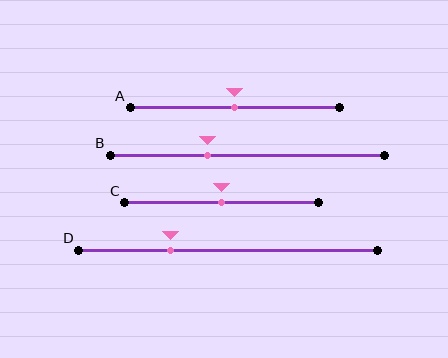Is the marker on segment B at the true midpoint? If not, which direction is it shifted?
No, the marker on segment B is shifted to the left by about 15% of the segment length.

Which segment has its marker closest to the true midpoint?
Segment A has its marker closest to the true midpoint.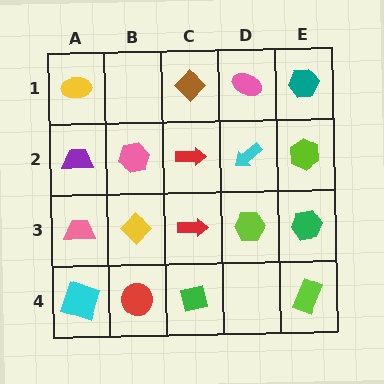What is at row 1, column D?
A pink ellipse.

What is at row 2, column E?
A lime hexagon.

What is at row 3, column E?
A green hexagon.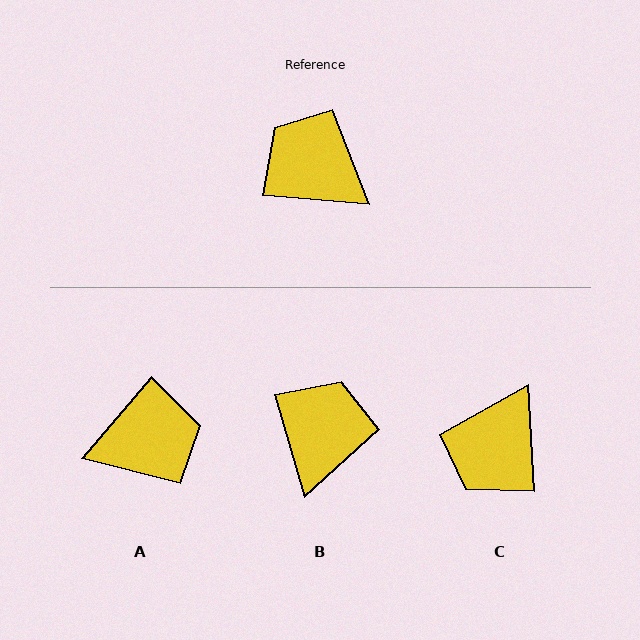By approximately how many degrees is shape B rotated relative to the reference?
Approximately 69 degrees clockwise.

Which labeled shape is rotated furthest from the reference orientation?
A, about 126 degrees away.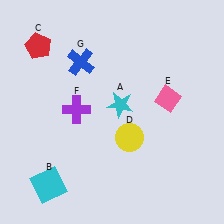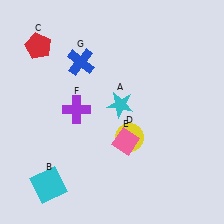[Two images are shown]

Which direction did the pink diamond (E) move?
The pink diamond (E) moved down.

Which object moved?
The pink diamond (E) moved down.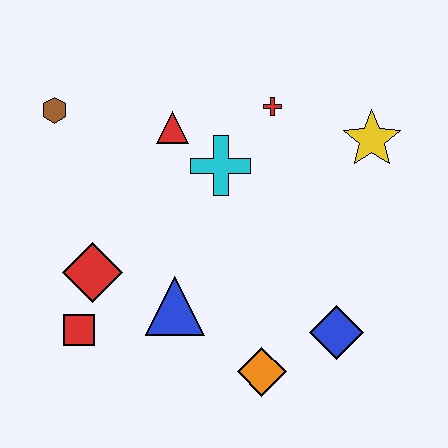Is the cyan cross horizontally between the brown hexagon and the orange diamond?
Yes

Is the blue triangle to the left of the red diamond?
No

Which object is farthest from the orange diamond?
The brown hexagon is farthest from the orange diamond.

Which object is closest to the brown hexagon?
The red triangle is closest to the brown hexagon.